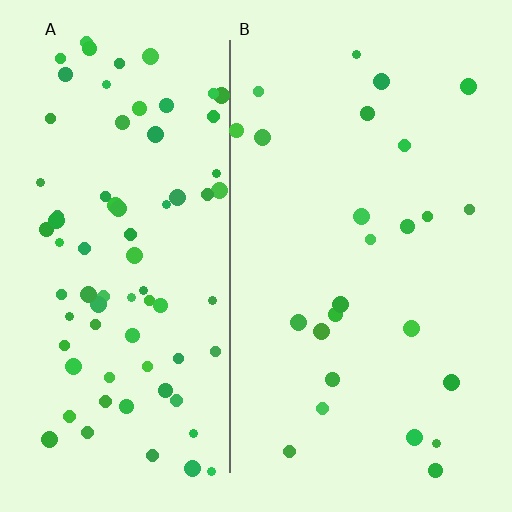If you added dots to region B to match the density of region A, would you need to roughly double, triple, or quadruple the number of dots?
Approximately triple.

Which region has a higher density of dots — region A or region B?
A (the left).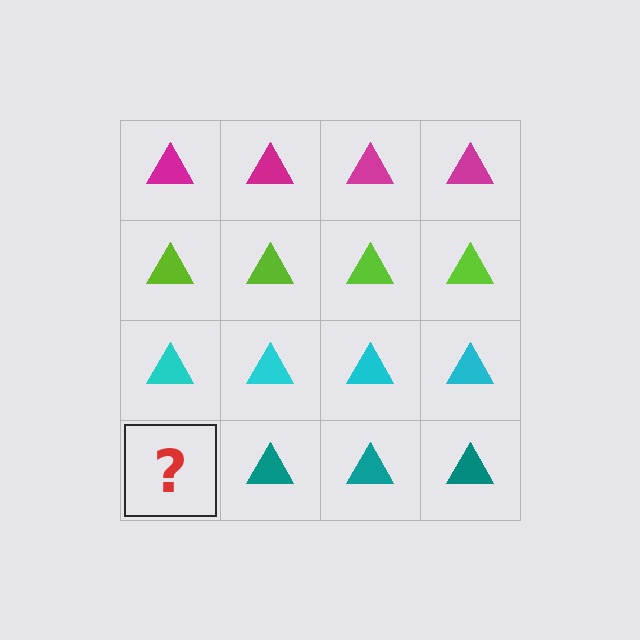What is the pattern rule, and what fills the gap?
The rule is that each row has a consistent color. The gap should be filled with a teal triangle.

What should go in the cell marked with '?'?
The missing cell should contain a teal triangle.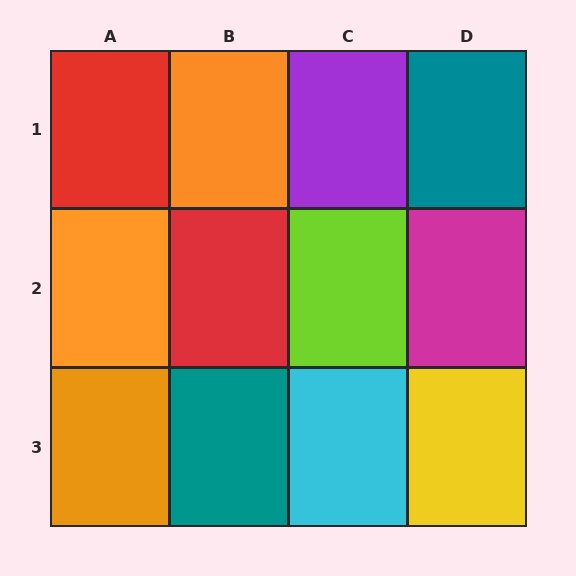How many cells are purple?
1 cell is purple.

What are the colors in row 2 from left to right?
Orange, red, lime, magenta.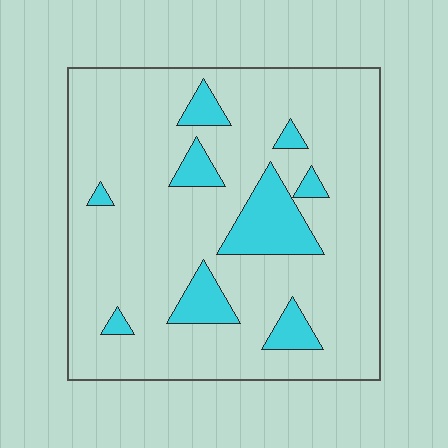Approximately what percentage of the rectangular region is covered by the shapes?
Approximately 15%.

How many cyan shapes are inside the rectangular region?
9.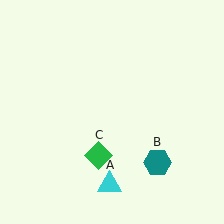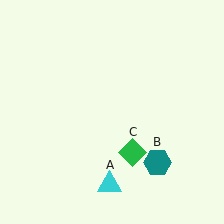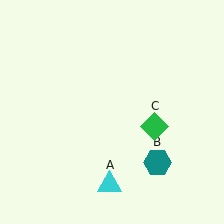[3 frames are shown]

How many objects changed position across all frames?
1 object changed position: green diamond (object C).